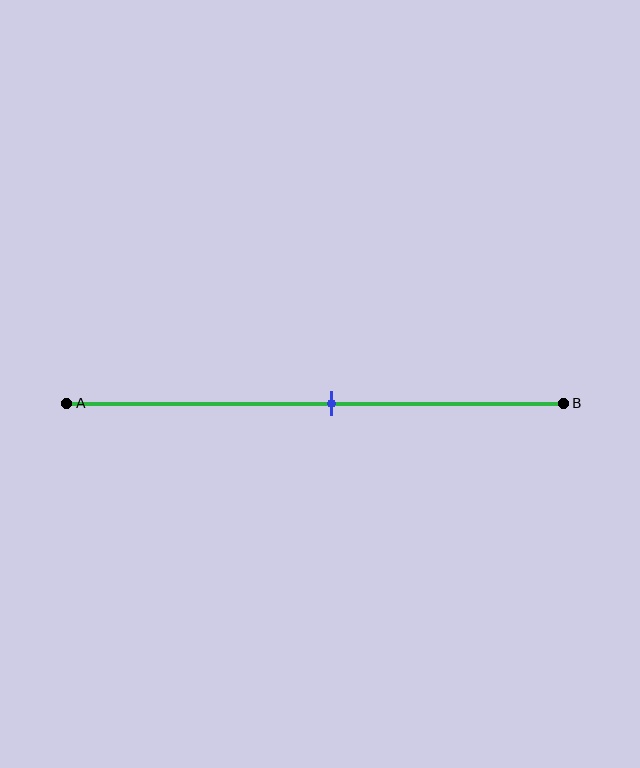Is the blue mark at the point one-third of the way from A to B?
No, the mark is at about 55% from A, not at the 33% one-third point.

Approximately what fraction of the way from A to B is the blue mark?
The blue mark is approximately 55% of the way from A to B.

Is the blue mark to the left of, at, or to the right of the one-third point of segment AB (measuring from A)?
The blue mark is to the right of the one-third point of segment AB.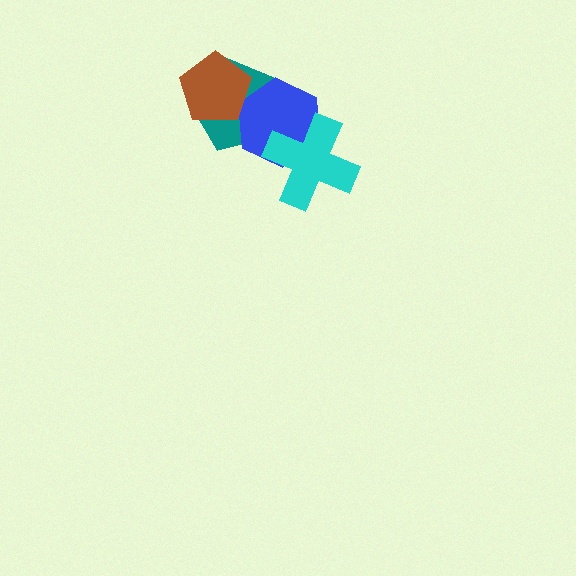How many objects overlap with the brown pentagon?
2 objects overlap with the brown pentagon.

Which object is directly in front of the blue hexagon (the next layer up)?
The brown pentagon is directly in front of the blue hexagon.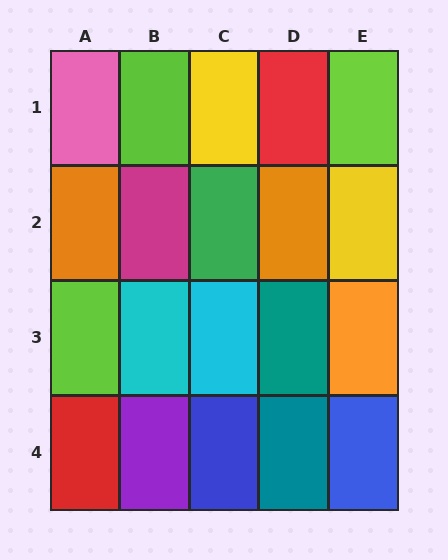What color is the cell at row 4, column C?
Blue.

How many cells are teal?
2 cells are teal.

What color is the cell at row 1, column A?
Pink.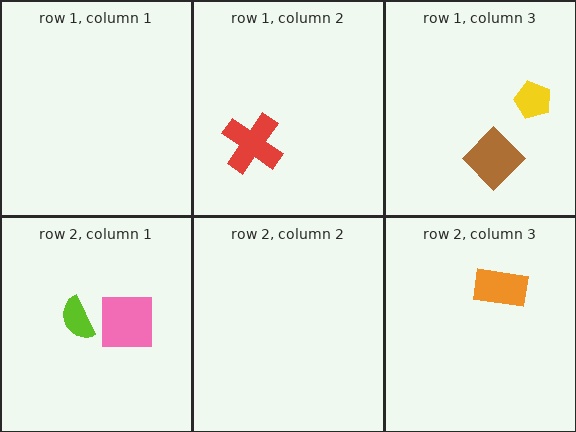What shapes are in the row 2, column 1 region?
The pink square, the lime semicircle.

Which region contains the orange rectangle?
The row 2, column 3 region.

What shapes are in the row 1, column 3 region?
The brown diamond, the yellow pentagon.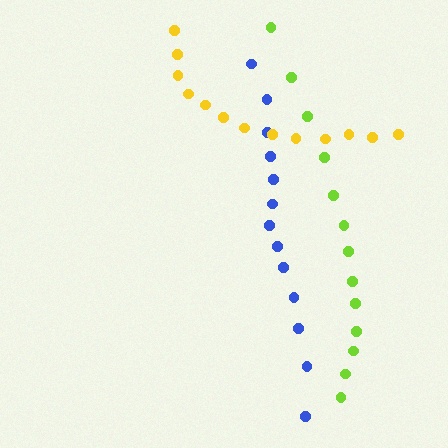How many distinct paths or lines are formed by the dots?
There are 3 distinct paths.